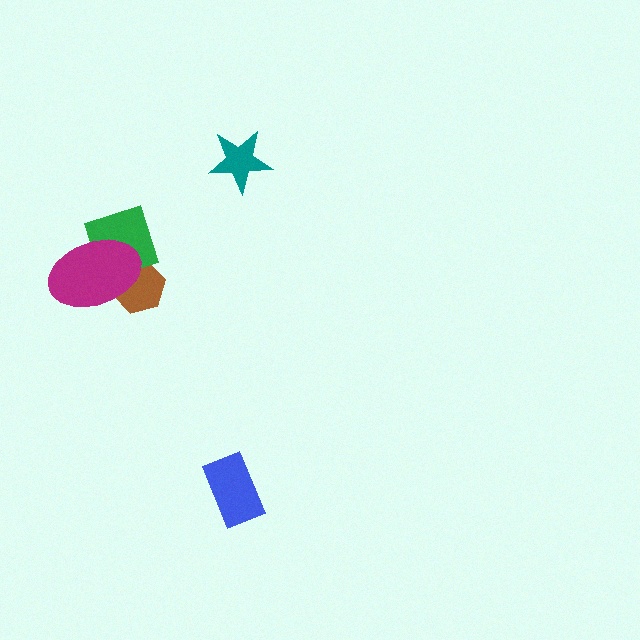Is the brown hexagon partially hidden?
Yes, it is partially covered by another shape.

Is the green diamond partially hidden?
Yes, it is partially covered by another shape.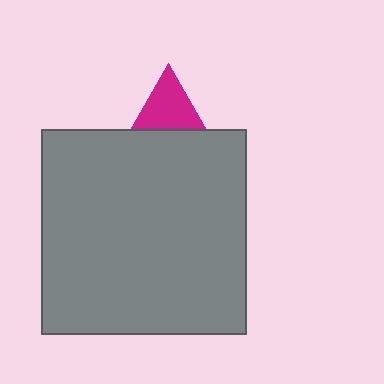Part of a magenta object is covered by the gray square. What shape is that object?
It is a triangle.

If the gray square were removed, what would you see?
You would see the complete magenta triangle.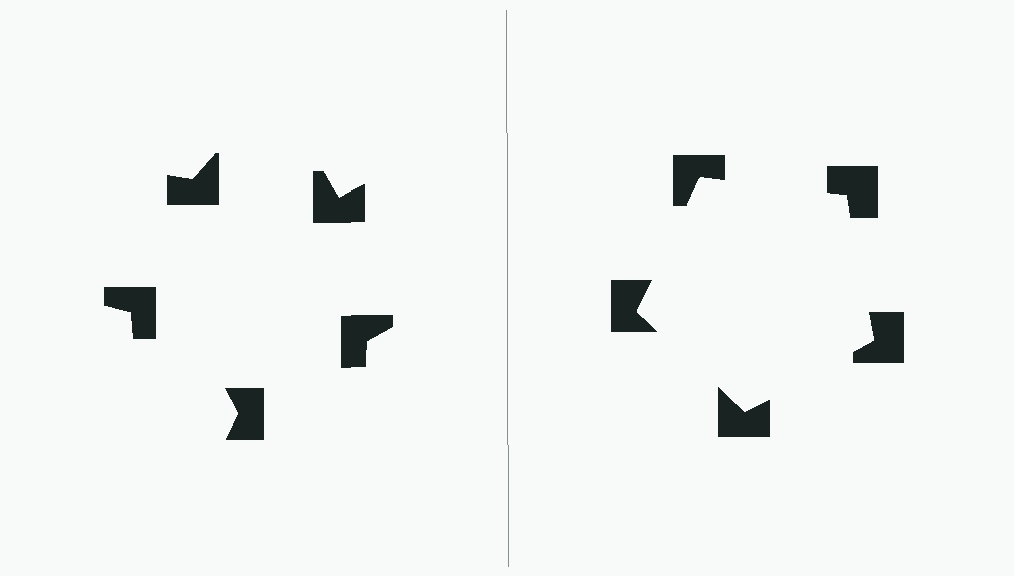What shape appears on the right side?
An illusory pentagon.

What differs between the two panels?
The notched squares are positioned identically on both sides; only the wedge orientations differ. On the right they align to a pentagon; on the left they are misaligned.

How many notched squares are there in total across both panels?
10 — 5 on each side.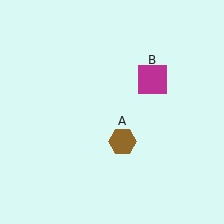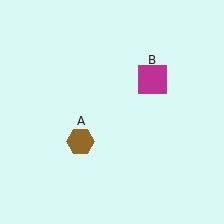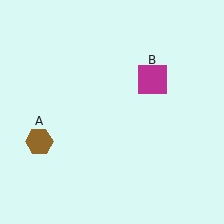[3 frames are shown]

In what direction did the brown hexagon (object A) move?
The brown hexagon (object A) moved left.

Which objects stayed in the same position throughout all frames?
Magenta square (object B) remained stationary.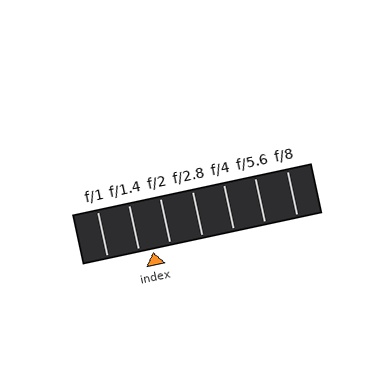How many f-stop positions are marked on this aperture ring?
There are 7 f-stop positions marked.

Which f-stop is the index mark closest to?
The index mark is closest to f/1.4.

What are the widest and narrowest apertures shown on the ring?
The widest aperture shown is f/1 and the narrowest is f/8.